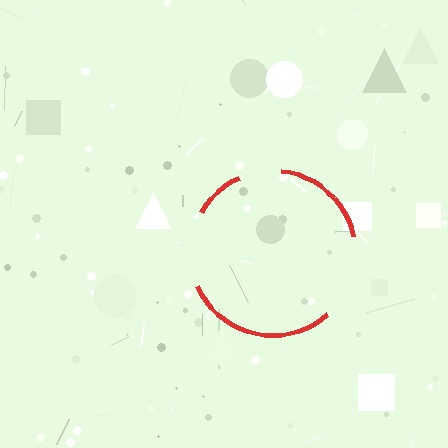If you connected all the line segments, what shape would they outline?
They would outline a circle.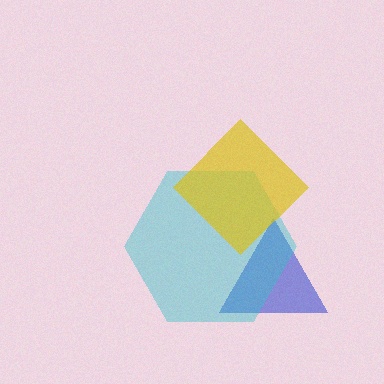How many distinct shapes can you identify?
There are 3 distinct shapes: a blue triangle, a cyan hexagon, a yellow diamond.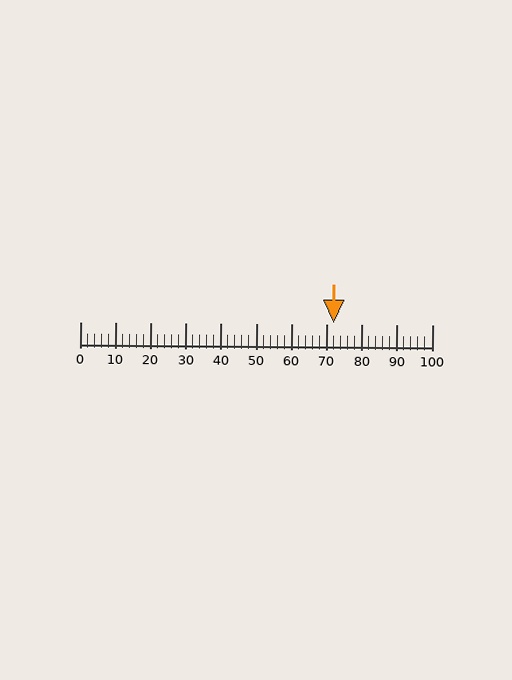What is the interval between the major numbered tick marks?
The major tick marks are spaced 10 units apart.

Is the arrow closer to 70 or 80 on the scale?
The arrow is closer to 70.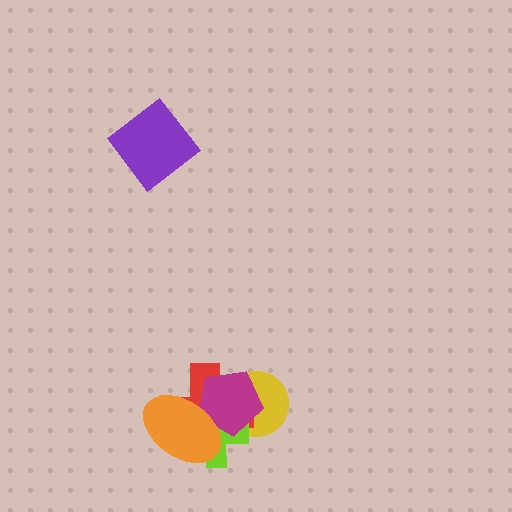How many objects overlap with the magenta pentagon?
4 objects overlap with the magenta pentagon.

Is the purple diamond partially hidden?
No, no other shape covers it.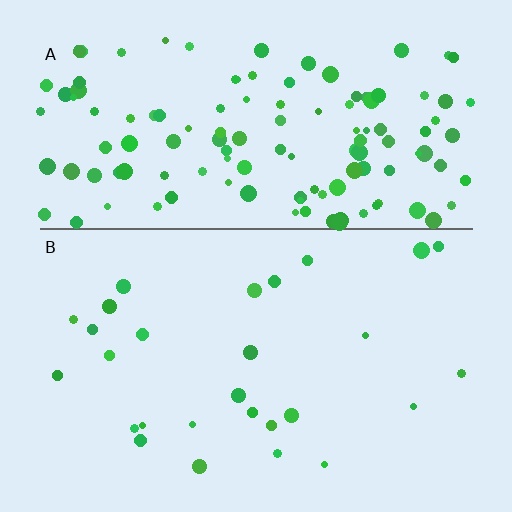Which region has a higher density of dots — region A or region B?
A (the top).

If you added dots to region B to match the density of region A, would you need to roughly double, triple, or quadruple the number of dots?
Approximately quadruple.